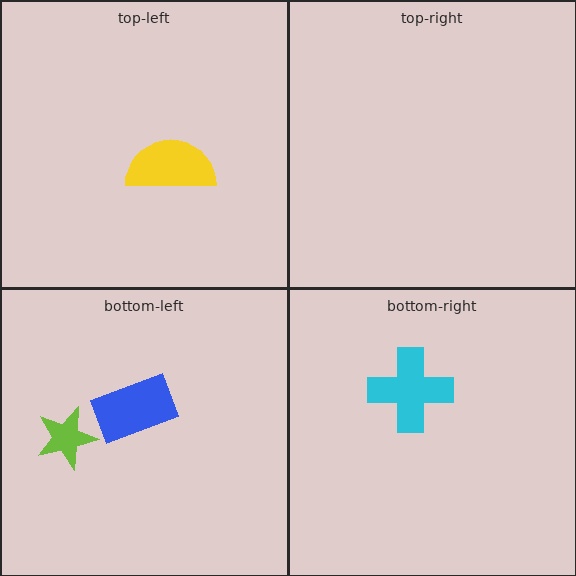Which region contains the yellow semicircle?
The top-left region.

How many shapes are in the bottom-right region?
1.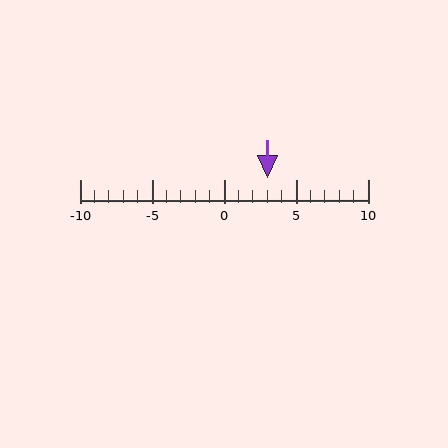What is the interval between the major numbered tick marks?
The major tick marks are spaced 5 units apart.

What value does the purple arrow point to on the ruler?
The purple arrow points to approximately 3.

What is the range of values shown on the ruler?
The ruler shows values from -10 to 10.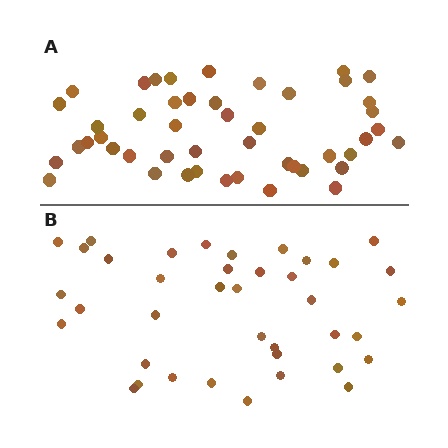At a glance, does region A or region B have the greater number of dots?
Region A (the top region) has more dots.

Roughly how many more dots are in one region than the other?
Region A has roughly 8 or so more dots than region B.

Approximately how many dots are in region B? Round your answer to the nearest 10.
About 40 dots. (The exact count is 39, which rounds to 40.)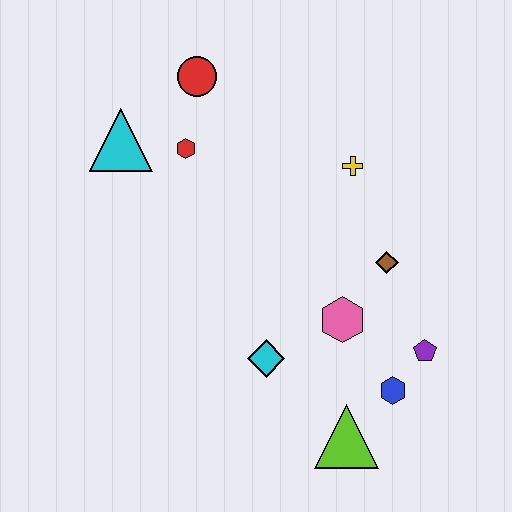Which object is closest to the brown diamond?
The pink hexagon is closest to the brown diamond.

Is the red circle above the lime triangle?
Yes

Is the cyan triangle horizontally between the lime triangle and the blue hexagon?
No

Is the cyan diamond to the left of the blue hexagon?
Yes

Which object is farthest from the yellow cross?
The lime triangle is farthest from the yellow cross.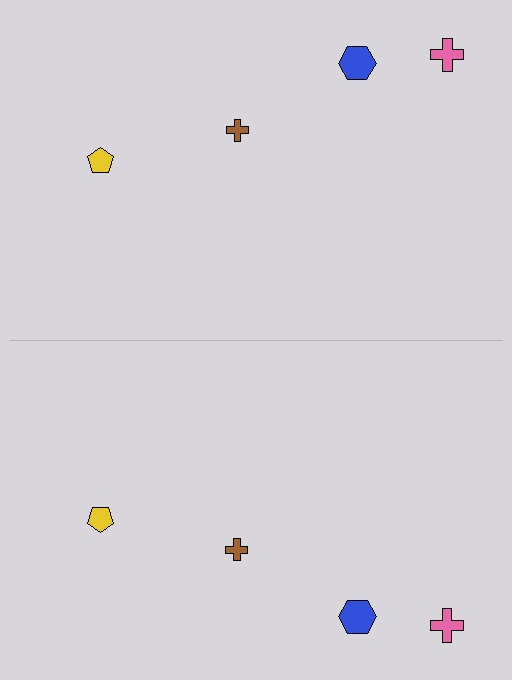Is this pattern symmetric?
Yes, this pattern has bilateral (reflection) symmetry.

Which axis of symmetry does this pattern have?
The pattern has a horizontal axis of symmetry running through the center of the image.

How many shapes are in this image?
There are 8 shapes in this image.